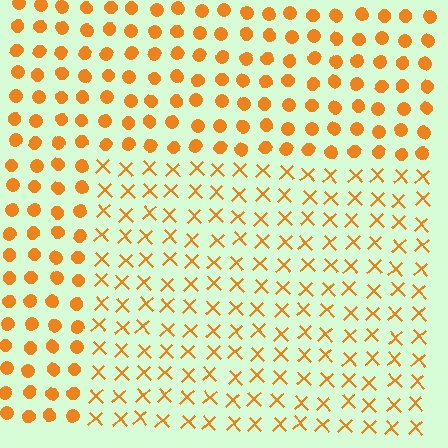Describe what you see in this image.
The image is filled with small orange elements arranged in a uniform grid. A rectangle-shaped region contains X marks, while the surrounding area contains circles. The boundary is defined purely by the change in element shape.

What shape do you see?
I see a rectangle.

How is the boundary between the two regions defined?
The boundary is defined by a change in element shape: X marks inside vs. circles outside. All elements share the same color and spacing.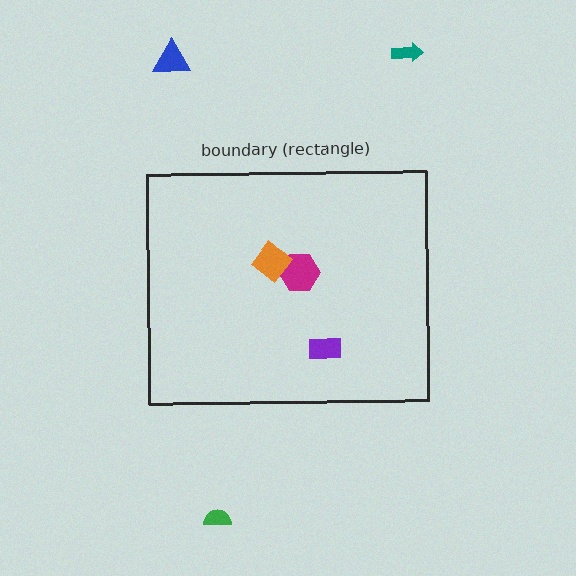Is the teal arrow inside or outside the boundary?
Outside.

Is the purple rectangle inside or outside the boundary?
Inside.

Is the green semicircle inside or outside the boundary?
Outside.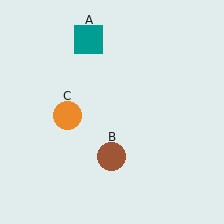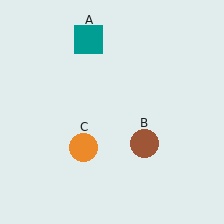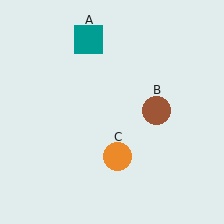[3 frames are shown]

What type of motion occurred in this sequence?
The brown circle (object B), orange circle (object C) rotated counterclockwise around the center of the scene.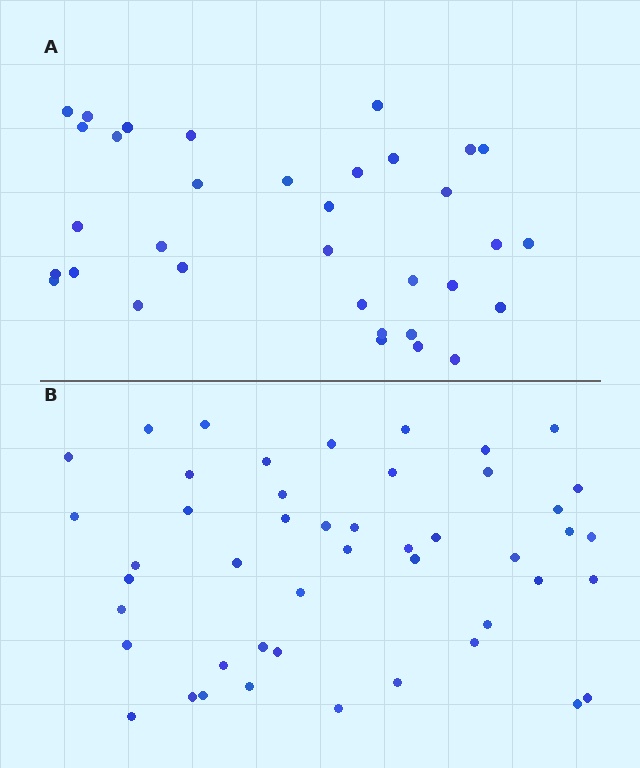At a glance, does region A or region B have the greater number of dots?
Region B (the bottom region) has more dots.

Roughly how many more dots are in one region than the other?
Region B has approximately 15 more dots than region A.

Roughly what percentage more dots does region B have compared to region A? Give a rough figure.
About 40% more.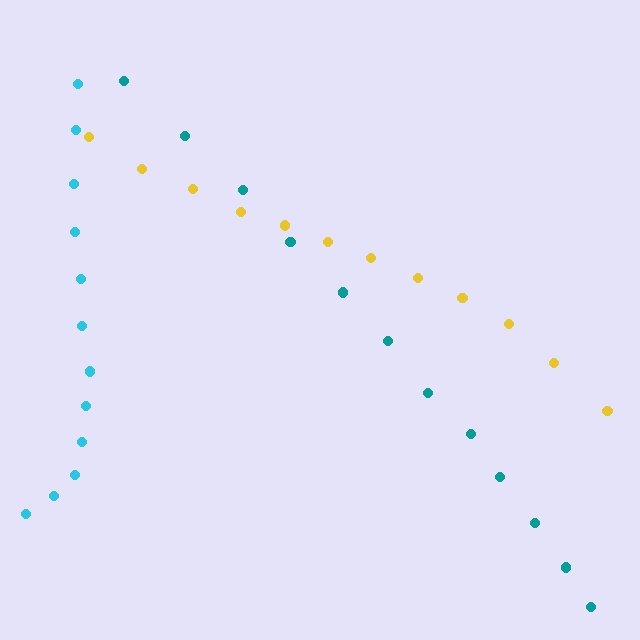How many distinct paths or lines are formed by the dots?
There are 3 distinct paths.